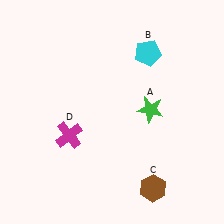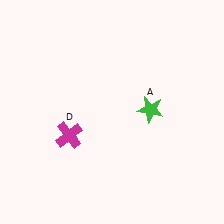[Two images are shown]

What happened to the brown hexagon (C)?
The brown hexagon (C) was removed in Image 2. It was in the bottom-right area of Image 1.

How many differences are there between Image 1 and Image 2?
There are 2 differences between the two images.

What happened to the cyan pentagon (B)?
The cyan pentagon (B) was removed in Image 2. It was in the top-right area of Image 1.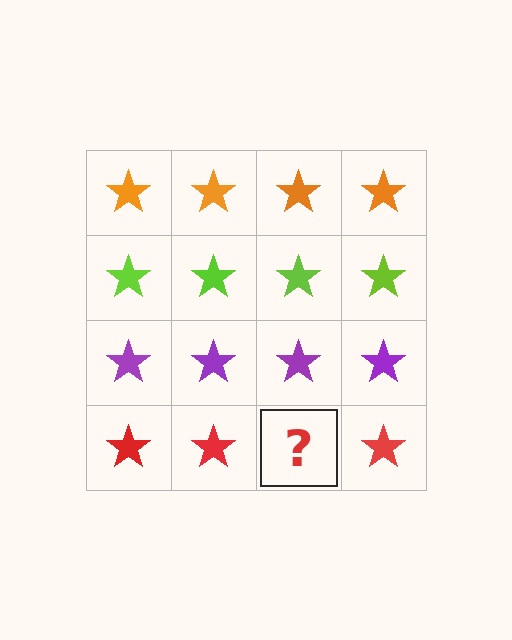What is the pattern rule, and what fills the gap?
The rule is that each row has a consistent color. The gap should be filled with a red star.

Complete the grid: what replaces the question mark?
The question mark should be replaced with a red star.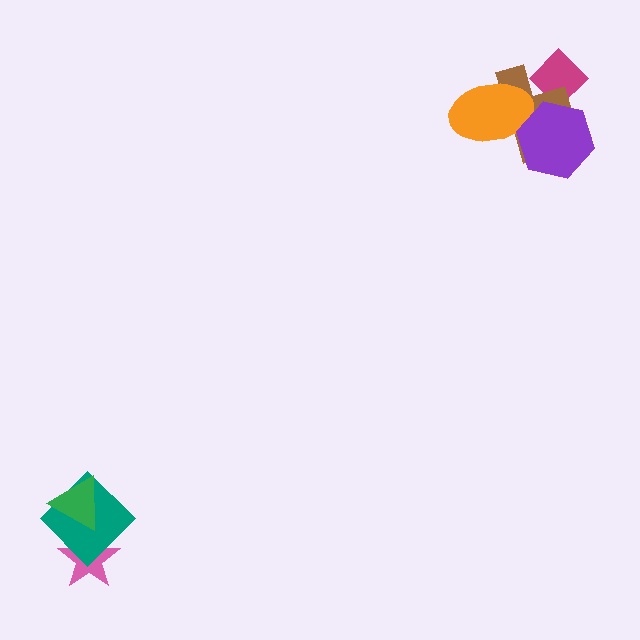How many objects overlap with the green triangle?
2 objects overlap with the green triangle.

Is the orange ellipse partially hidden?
Yes, it is partially covered by another shape.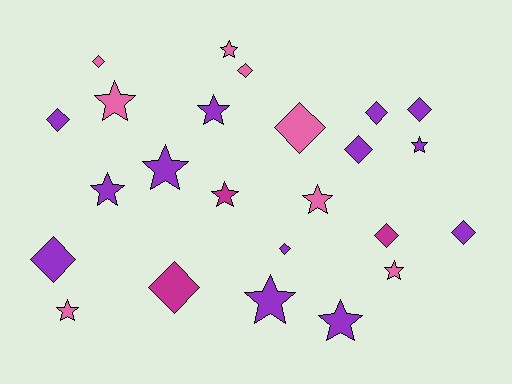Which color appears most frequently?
Purple, with 13 objects.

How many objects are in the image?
There are 24 objects.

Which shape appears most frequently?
Star, with 12 objects.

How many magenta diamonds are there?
There are 2 magenta diamonds.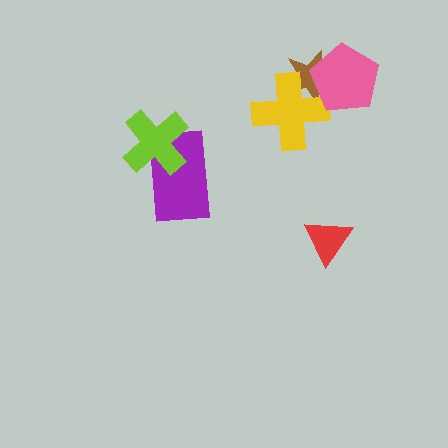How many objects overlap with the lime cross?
1 object overlaps with the lime cross.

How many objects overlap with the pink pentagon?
2 objects overlap with the pink pentagon.